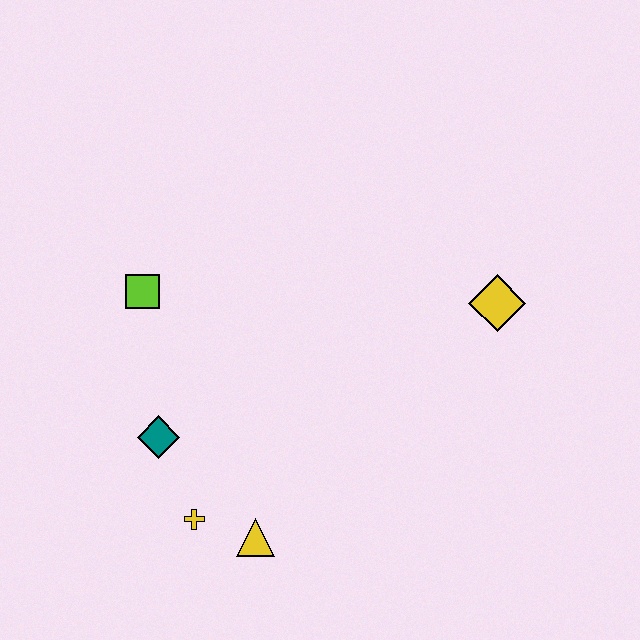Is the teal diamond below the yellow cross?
No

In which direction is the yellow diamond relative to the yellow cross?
The yellow diamond is to the right of the yellow cross.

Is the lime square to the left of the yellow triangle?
Yes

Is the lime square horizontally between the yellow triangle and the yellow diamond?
No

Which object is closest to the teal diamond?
The yellow cross is closest to the teal diamond.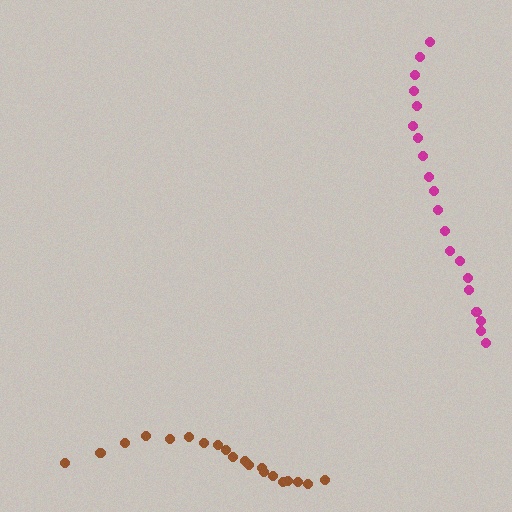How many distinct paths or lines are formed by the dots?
There are 2 distinct paths.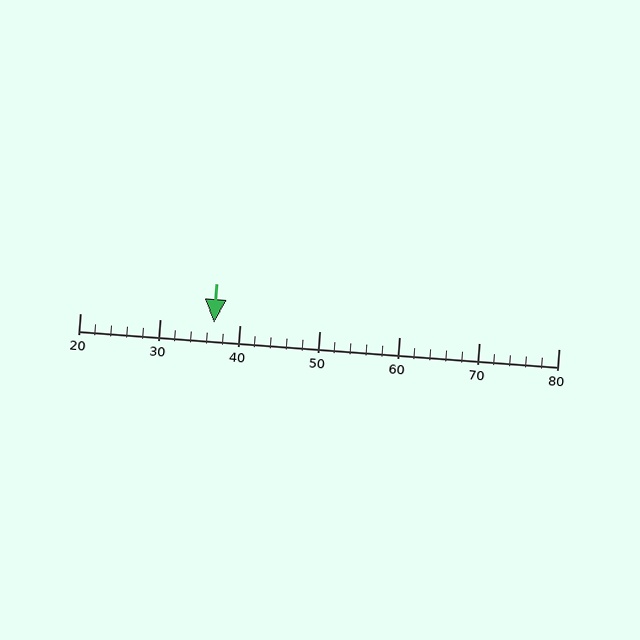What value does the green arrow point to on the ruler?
The green arrow points to approximately 37.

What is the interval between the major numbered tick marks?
The major tick marks are spaced 10 units apart.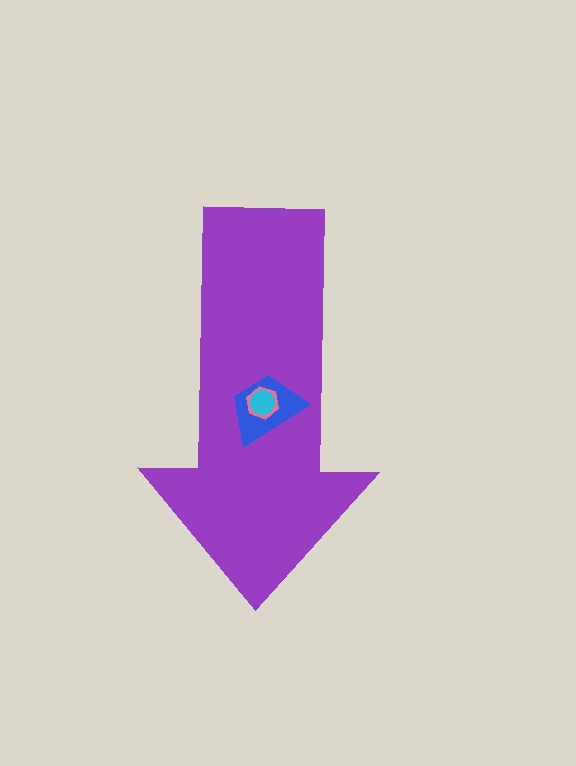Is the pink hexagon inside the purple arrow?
Yes.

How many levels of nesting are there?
4.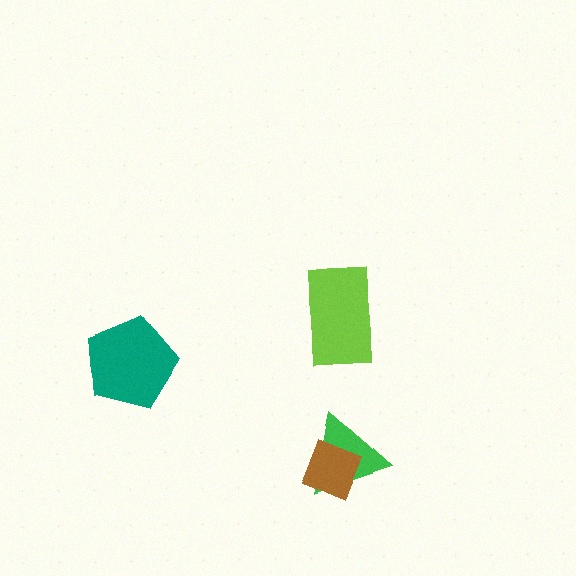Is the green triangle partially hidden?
Yes, it is partially covered by another shape.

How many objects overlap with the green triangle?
1 object overlaps with the green triangle.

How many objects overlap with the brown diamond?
1 object overlaps with the brown diamond.